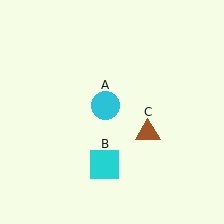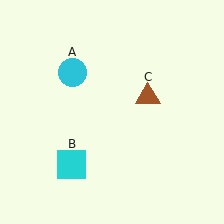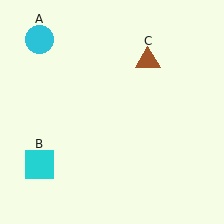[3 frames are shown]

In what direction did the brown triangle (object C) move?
The brown triangle (object C) moved up.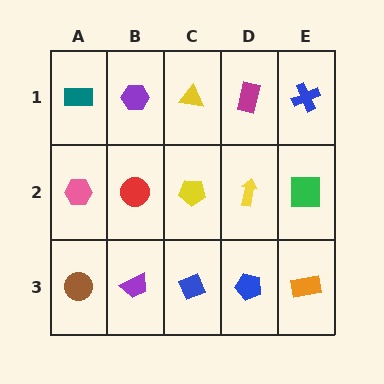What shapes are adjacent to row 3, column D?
A yellow arrow (row 2, column D), a blue diamond (row 3, column C), an orange rectangle (row 3, column E).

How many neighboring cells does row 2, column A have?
3.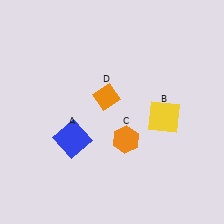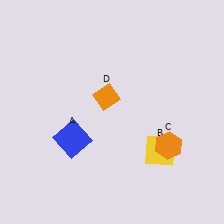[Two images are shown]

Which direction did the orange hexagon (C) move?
The orange hexagon (C) moved right.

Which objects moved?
The objects that moved are: the yellow square (B), the orange hexagon (C).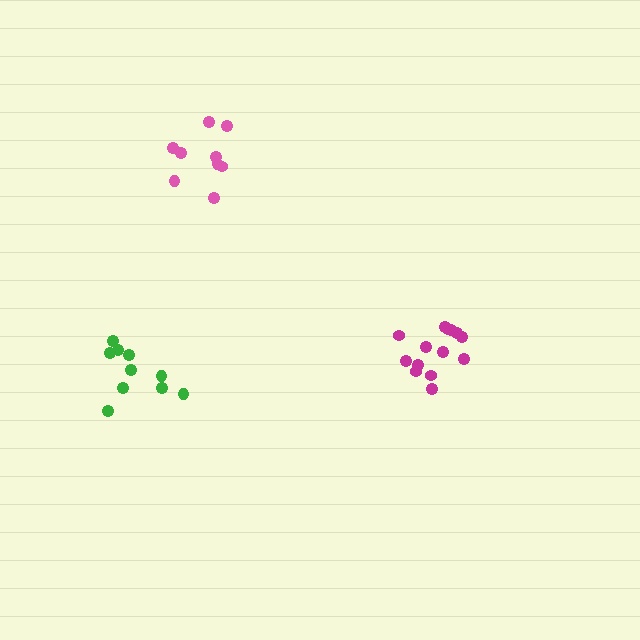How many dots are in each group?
Group 1: 14 dots, Group 2: 10 dots, Group 3: 9 dots (33 total).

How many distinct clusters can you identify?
There are 3 distinct clusters.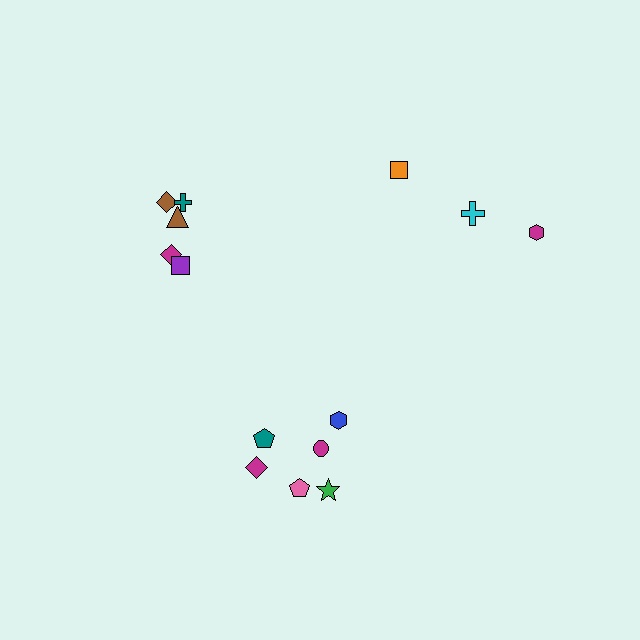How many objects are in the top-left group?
There are 5 objects.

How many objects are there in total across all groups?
There are 14 objects.